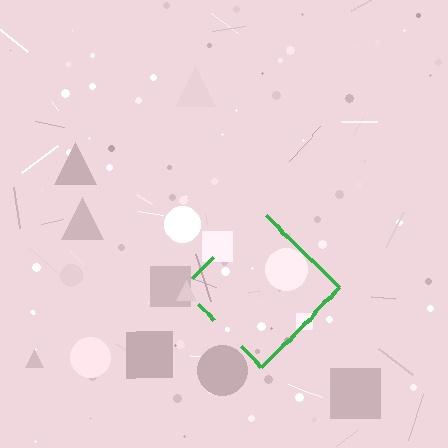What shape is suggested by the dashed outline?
The dashed outline suggests a diamond.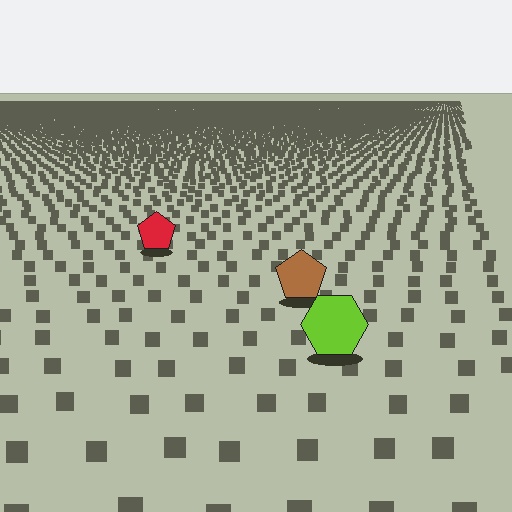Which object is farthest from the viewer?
The red pentagon is farthest from the viewer. It appears smaller and the ground texture around it is denser.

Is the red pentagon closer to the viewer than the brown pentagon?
No. The brown pentagon is closer — you can tell from the texture gradient: the ground texture is coarser near it.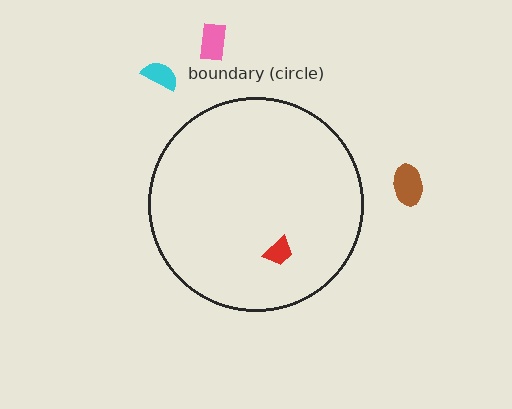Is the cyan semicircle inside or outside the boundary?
Outside.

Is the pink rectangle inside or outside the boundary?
Outside.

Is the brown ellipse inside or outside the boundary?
Outside.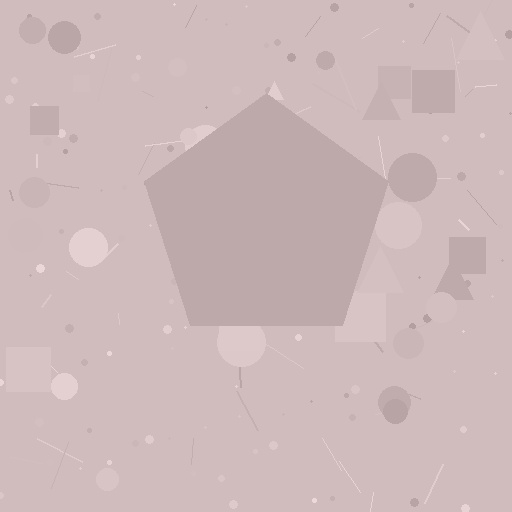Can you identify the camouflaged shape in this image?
The camouflaged shape is a pentagon.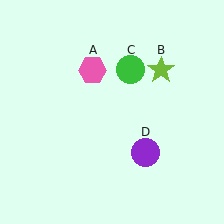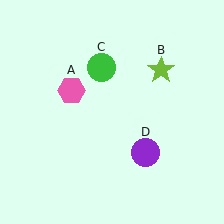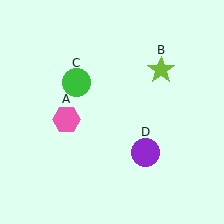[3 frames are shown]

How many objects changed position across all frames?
2 objects changed position: pink hexagon (object A), green circle (object C).